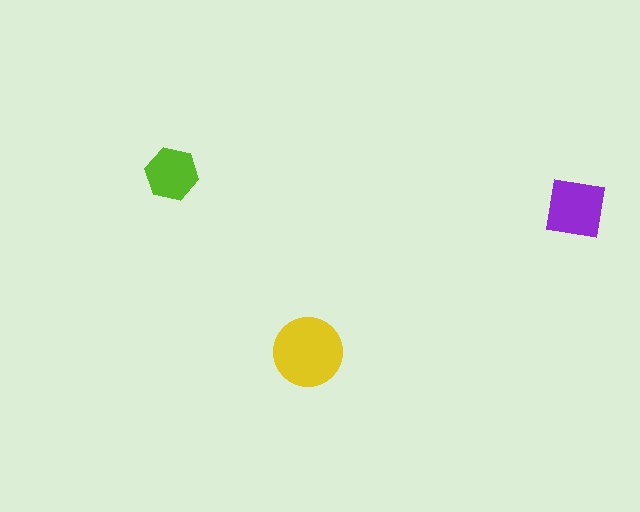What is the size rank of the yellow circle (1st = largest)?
1st.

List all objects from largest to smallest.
The yellow circle, the purple square, the lime hexagon.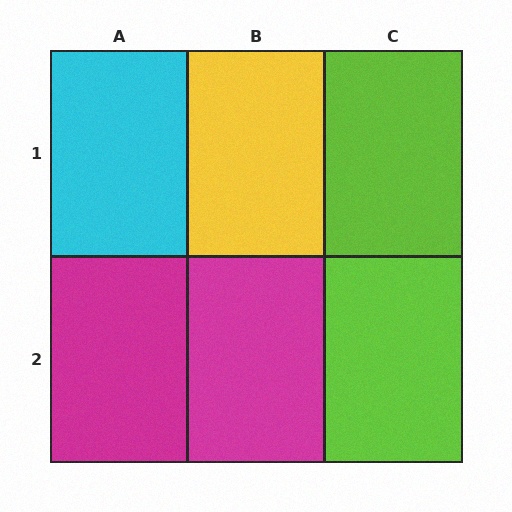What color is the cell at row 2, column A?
Magenta.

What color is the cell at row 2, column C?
Lime.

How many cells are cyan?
1 cell is cyan.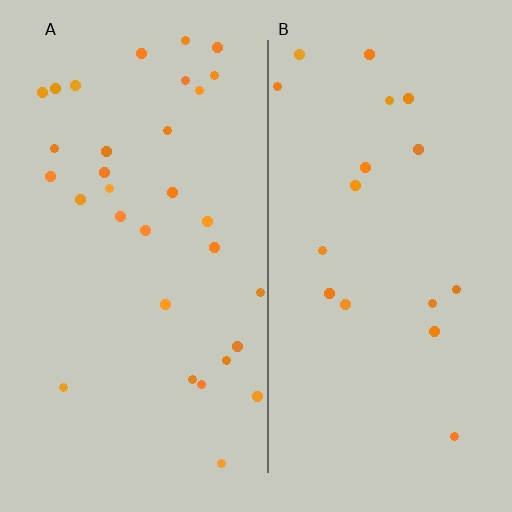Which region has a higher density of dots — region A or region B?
A (the left).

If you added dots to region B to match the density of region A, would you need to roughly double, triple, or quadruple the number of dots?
Approximately double.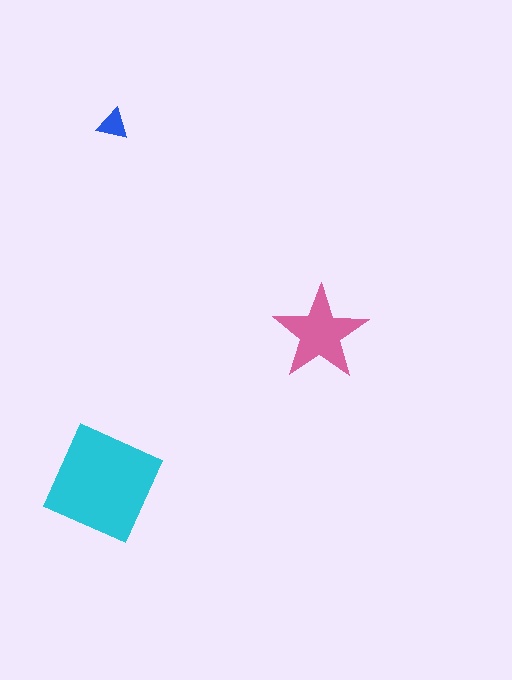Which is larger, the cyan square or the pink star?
The cyan square.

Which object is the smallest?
The blue triangle.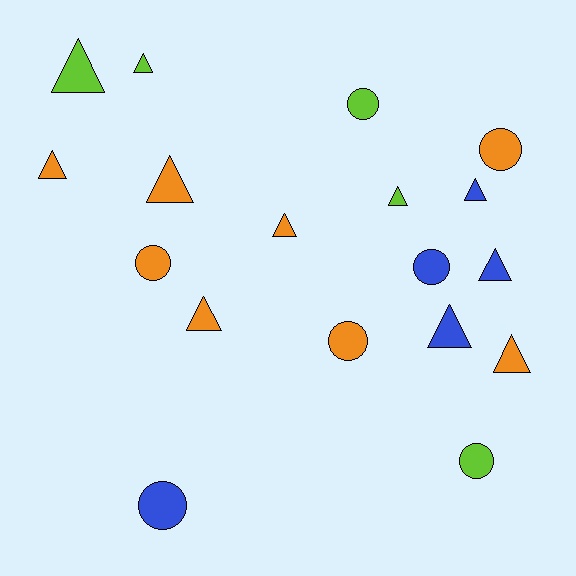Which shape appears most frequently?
Triangle, with 11 objects.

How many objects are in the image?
There are 18 objects.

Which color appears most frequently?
Orange, with 8 objects.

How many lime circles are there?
There are 2 lime circles.